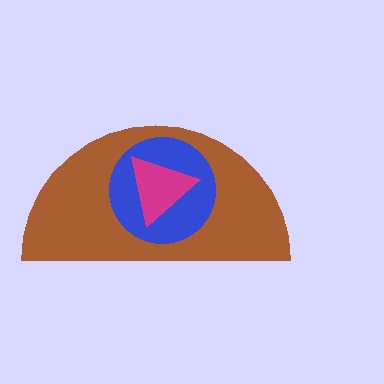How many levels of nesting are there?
3.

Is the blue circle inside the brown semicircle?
Yes.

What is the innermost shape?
The magenta triangle.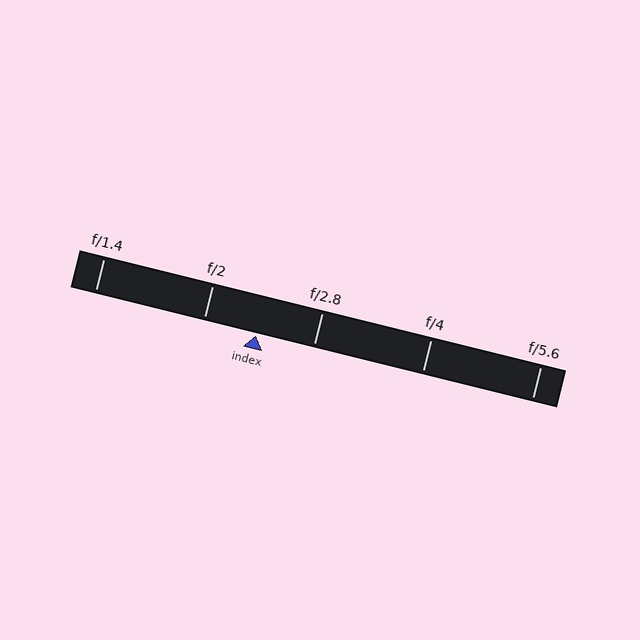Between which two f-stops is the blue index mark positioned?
The index mark is between f/2 and f/2.8.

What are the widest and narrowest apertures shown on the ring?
The widest aperture shown is f/1.4 and the narrowest is f/5.6.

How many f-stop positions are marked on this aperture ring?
There are 5 f-stop positions marked.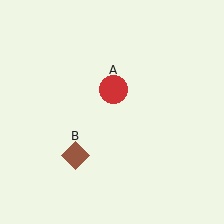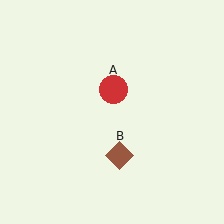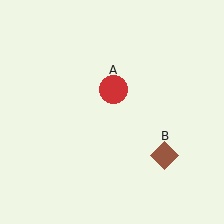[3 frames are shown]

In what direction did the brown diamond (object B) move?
The brown diamond (object B) moved right.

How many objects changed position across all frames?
1 object changed position: brown diamond (object B).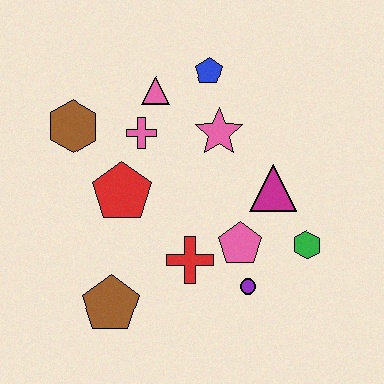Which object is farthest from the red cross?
The blue pentagon is farthest from the red cross.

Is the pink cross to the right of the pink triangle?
No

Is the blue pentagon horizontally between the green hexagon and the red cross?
Yes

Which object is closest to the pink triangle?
The pink cross is closest to the pink triangle.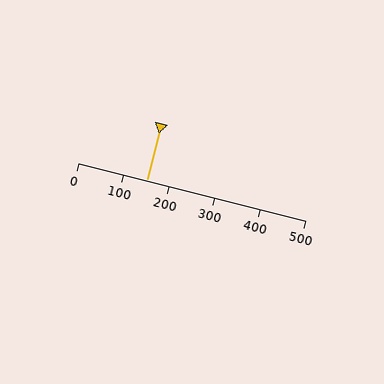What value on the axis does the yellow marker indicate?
The marker indicates approximately 150.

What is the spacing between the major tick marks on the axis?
The major ticks are spaced 100 apart.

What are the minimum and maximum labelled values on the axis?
The axis runs from 0 to 500.